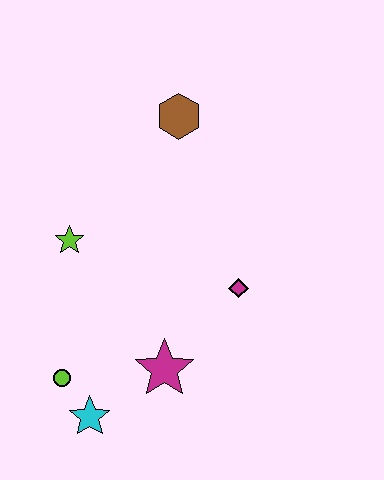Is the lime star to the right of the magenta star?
No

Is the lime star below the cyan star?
No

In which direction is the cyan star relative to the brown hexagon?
The cyan star is below the brown hexagon.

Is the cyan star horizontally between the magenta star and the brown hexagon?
No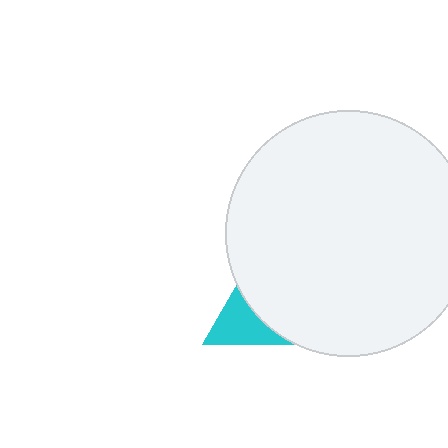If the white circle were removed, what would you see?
You would see the complete cyan triangle.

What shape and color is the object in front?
The object in front is a white circle.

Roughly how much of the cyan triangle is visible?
A small part of it is visible (roughly 34%).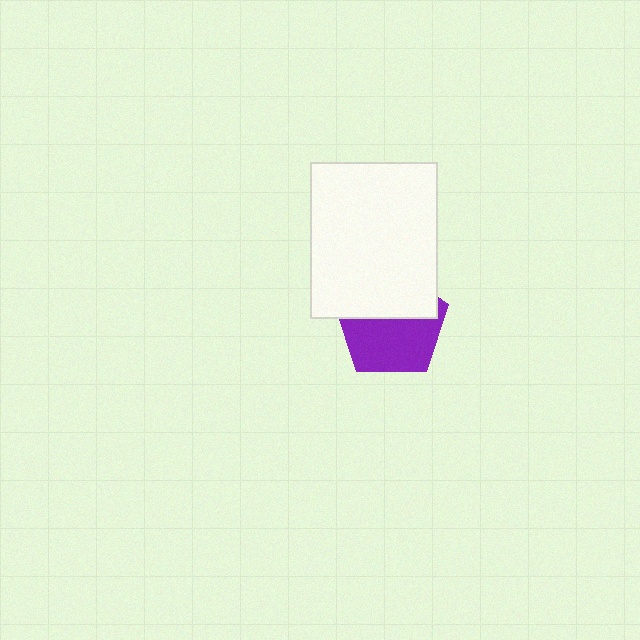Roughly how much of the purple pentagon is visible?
About half of it is visible (roughly 55%).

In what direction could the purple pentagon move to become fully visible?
The purple pentagon could move down. That would shift it out from behind the white rectangle entirely.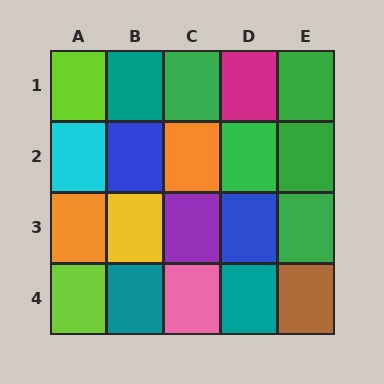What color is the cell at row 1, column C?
Green.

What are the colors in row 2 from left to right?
Cyan, blue, orange, green, green.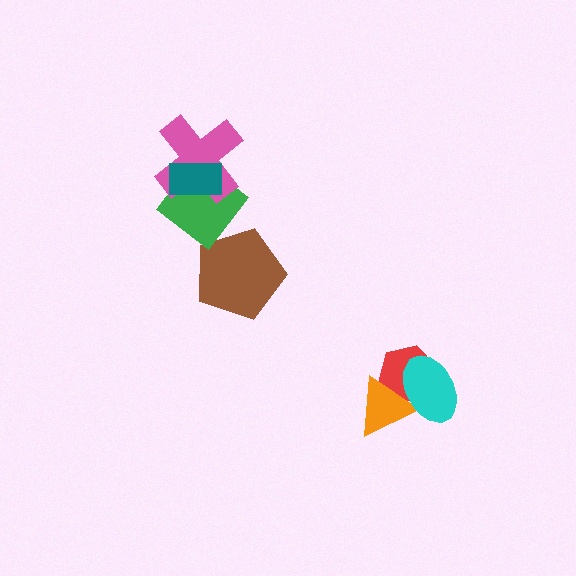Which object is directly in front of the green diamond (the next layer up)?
The pink cross is directly in front of the green diamond.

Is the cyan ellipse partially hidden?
No, no other shape covers it.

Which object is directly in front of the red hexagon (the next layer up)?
The orange triangle is directly in front of the red hexagon.